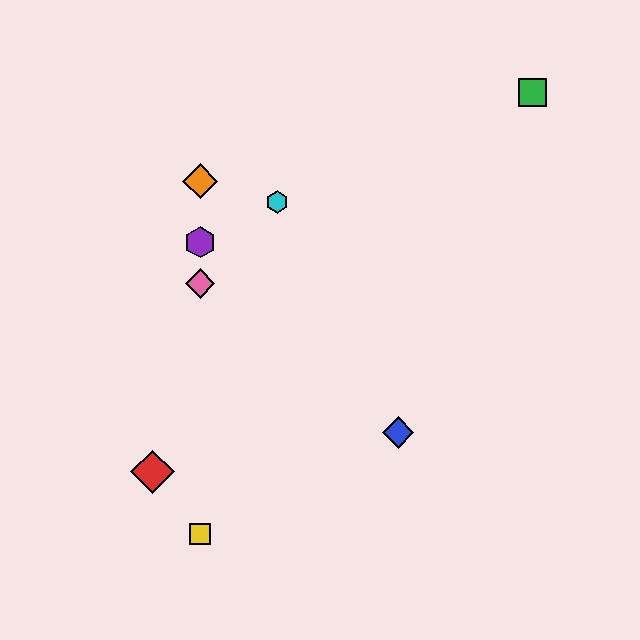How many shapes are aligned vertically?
4 shapes (the yellow square, the purple hexagon, the orange diamond, the pink diamond) are aligned vertically.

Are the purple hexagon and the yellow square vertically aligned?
Yes, both are at x≈200.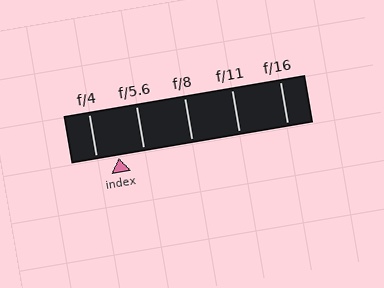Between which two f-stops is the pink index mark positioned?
The index mark is between f/4 and f/5.6.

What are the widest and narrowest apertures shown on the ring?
The widest aperture shown is f/4 and the narrowest is f/16.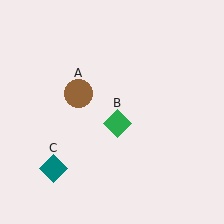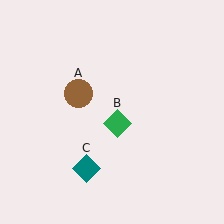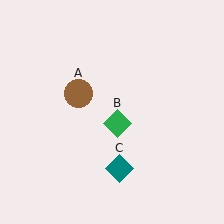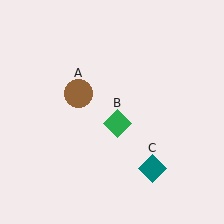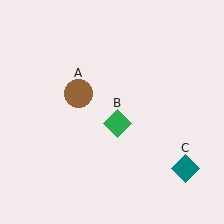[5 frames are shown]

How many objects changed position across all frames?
1 object changed position: teal diamond (object C).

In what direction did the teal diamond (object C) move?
The teal diamond (object C) moved right.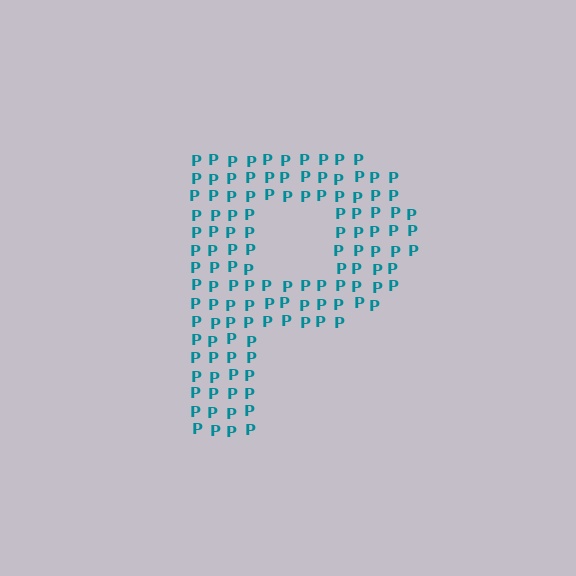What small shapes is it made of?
It is made of small letter P's.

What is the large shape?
The large shape is the letter P.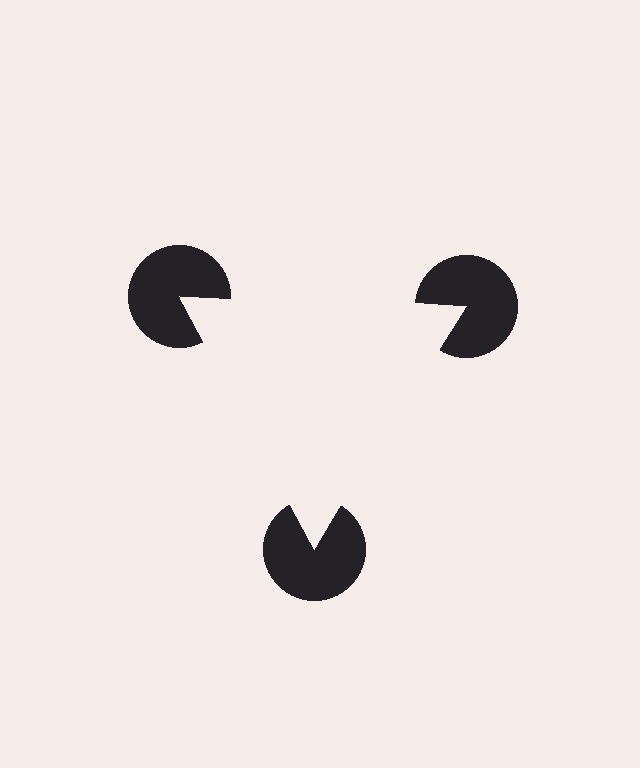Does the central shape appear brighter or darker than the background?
It typically appears slightly brighter than the background, even though no actual brightness change is drawn.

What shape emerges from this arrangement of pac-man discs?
An illusory triangle — its edges are inferred from the aligned wedge cuts in the pac-man discs, not physically drawn.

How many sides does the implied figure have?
3 sides.